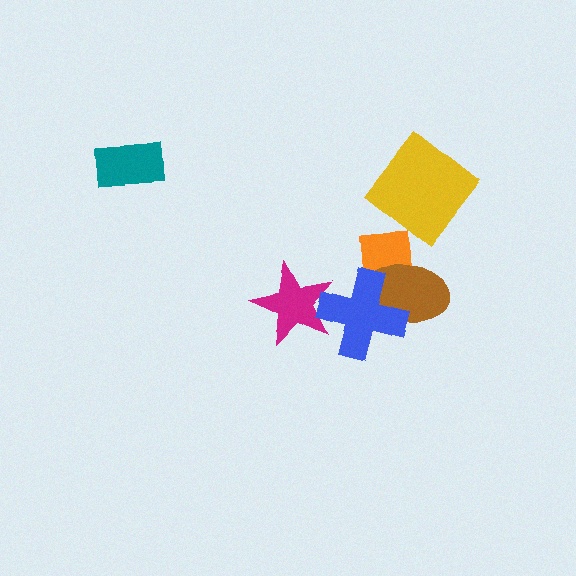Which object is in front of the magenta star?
The blue cross is in front of the magenta star.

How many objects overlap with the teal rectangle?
0 objects overlap with the teal rectangle.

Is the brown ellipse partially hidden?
Yes, it is partially covered by another shape.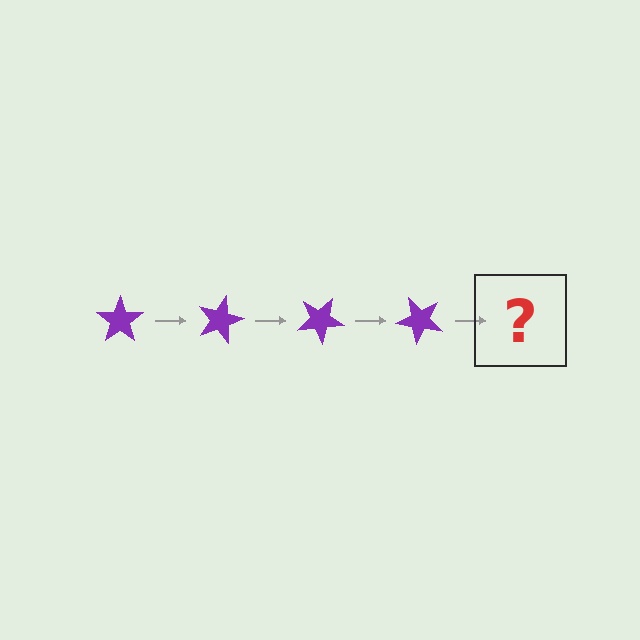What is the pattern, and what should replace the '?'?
The pattern is that the star rotates 15 degrees each step. The '?' should be a purple star rotated 60 degrees.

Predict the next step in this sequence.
The next step is a purple star rotated 60 degrees.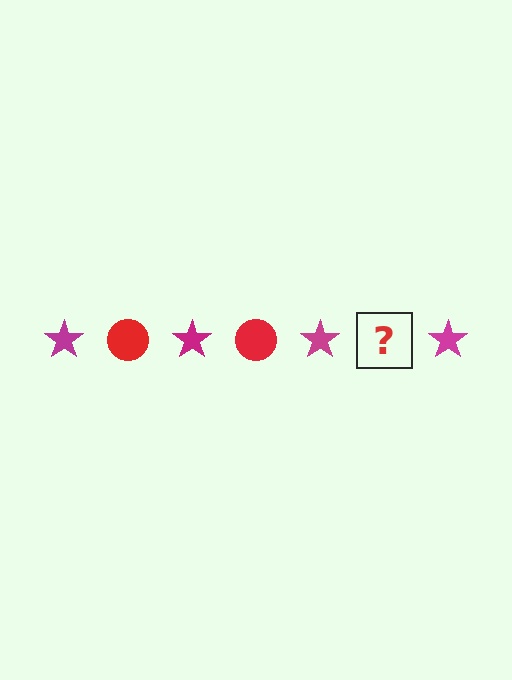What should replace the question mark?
The question mark should be replaced with a red circle.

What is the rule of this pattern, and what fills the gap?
The rule is that the pattern alternates between magenta star and red circle. The gap should be filled with a red circle.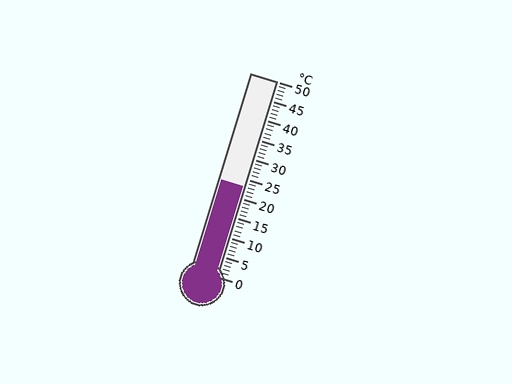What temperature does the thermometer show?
The thermometer shows approximately 23°C.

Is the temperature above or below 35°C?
The temperature is below 35°C.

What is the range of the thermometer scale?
The thermometer scale ranges from 0°C to 50°C.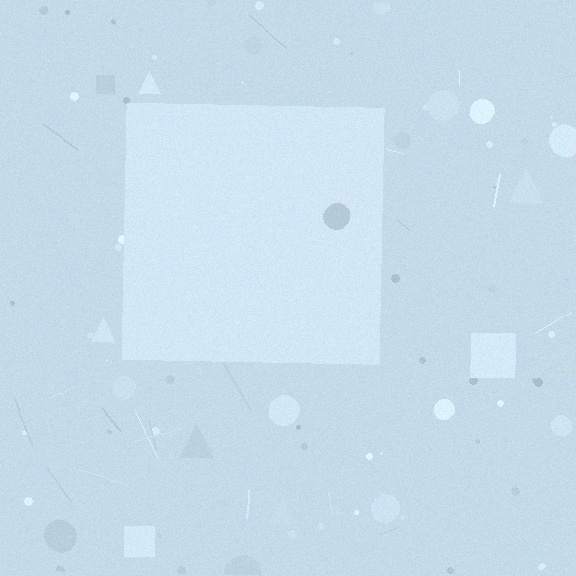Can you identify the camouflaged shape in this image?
The camouflaged shape is a square.